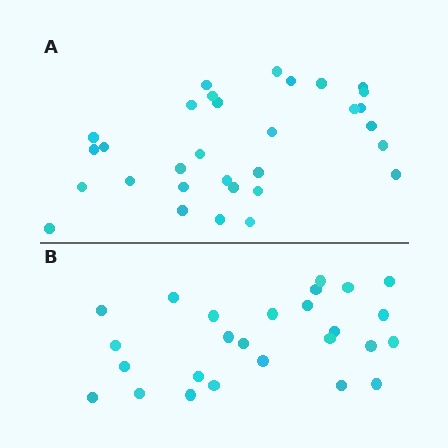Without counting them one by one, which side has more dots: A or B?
Region A (the top region) has more dots.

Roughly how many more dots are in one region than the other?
Region A has about 5 more dots than region B.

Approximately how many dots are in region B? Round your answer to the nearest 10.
About 30 dots. (The exact count is 26, which rounds to 30.)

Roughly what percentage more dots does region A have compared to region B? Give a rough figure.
About 20% more.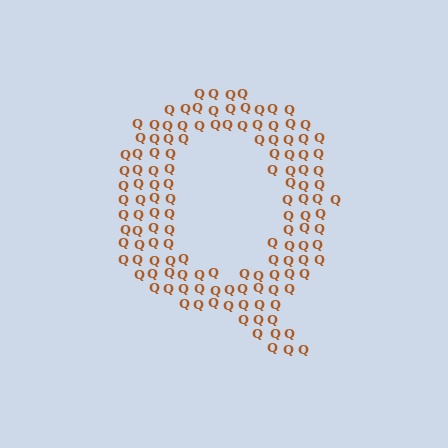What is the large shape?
The large shape is the letter Q.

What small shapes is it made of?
It is made of small letter Q's.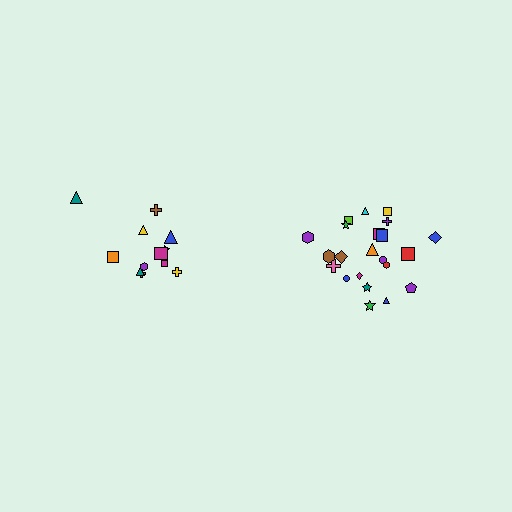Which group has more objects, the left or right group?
The right group.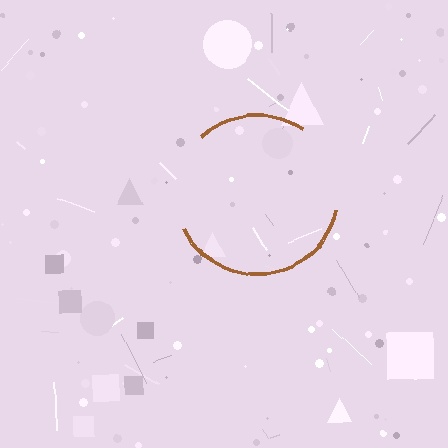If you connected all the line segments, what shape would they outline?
They would outline a circle.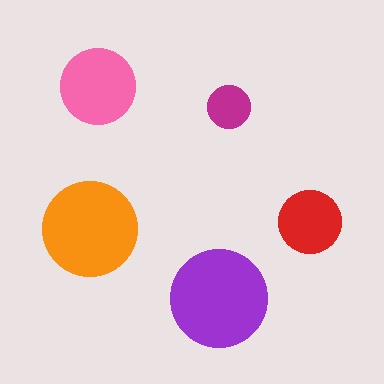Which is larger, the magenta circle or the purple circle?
The purple one.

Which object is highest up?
The pink circle is topmost.